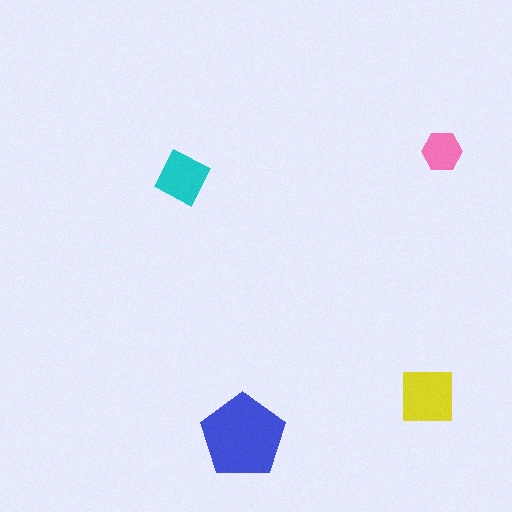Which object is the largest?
The blue pentagon.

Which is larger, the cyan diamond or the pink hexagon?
The cyan diamond.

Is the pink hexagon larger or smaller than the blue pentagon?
Smaller.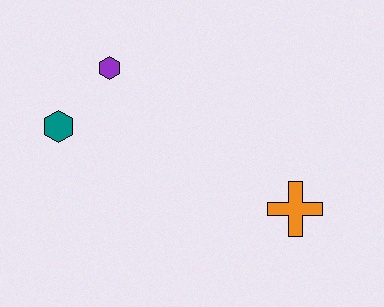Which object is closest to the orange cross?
The purple hexagon is closest to the orange cross.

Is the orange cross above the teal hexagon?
No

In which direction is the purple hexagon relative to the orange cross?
The purple hexagon is to the left of the orange cross.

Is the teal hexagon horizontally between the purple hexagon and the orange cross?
No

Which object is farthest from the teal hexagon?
The orange cross is farthest from the teal hexagon.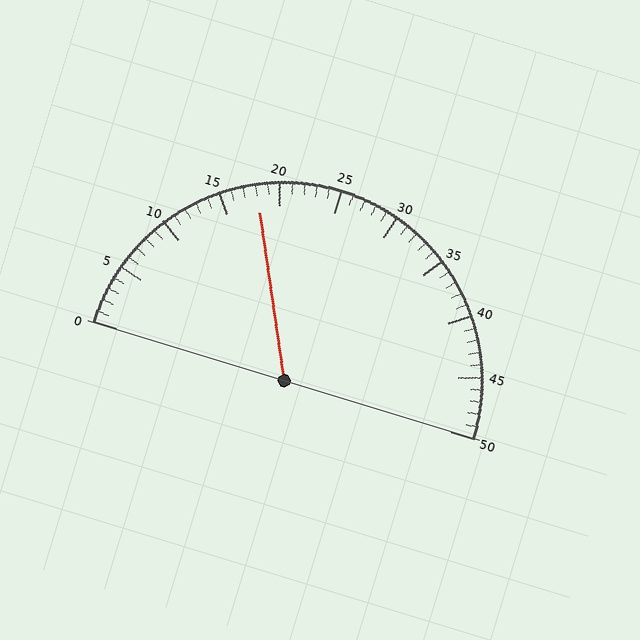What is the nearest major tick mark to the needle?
The nearest major tick mark is 20.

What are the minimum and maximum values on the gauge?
The gauge ranges from 0 to 50.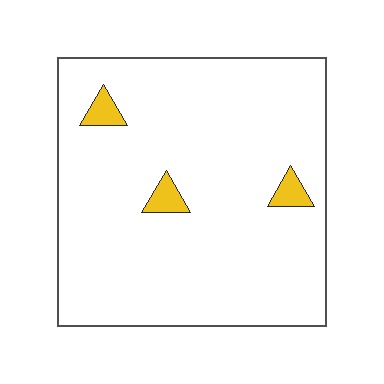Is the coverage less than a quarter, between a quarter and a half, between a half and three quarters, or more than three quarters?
Less than a quarter.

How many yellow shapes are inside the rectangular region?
3.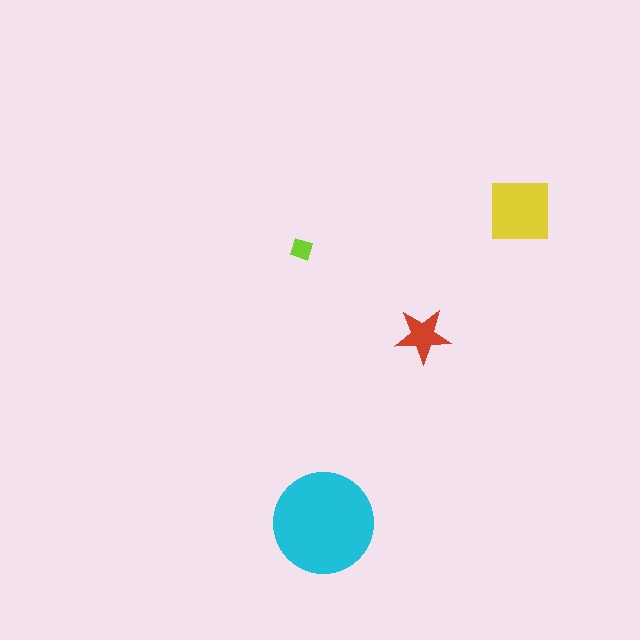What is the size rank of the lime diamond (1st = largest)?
4th.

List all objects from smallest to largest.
The lime diamond, the red star, the yellow square, the cyan circle.